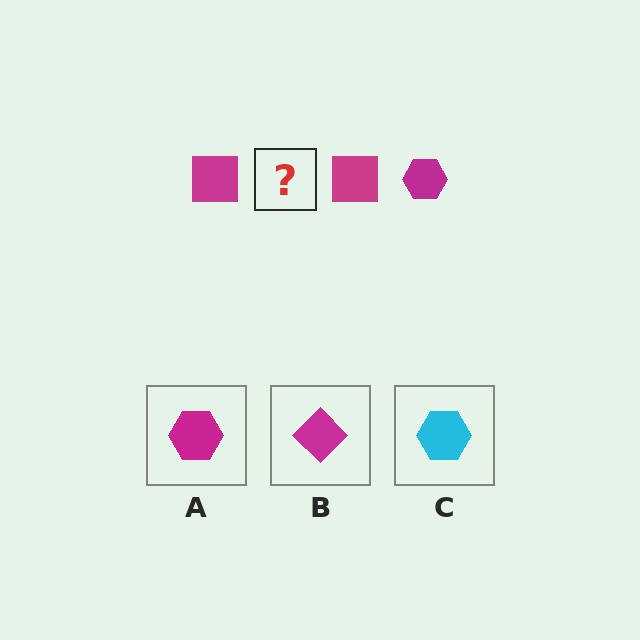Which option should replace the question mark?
Option A.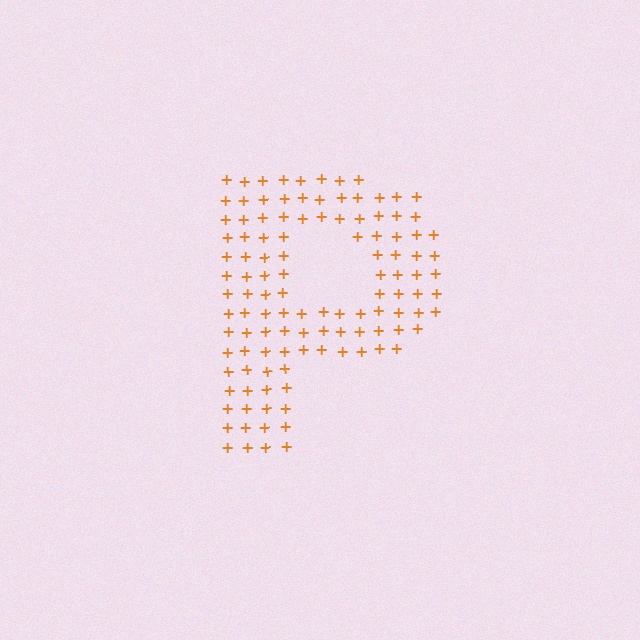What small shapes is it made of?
It is made of small plus signs.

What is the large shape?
The large shape is the letter P.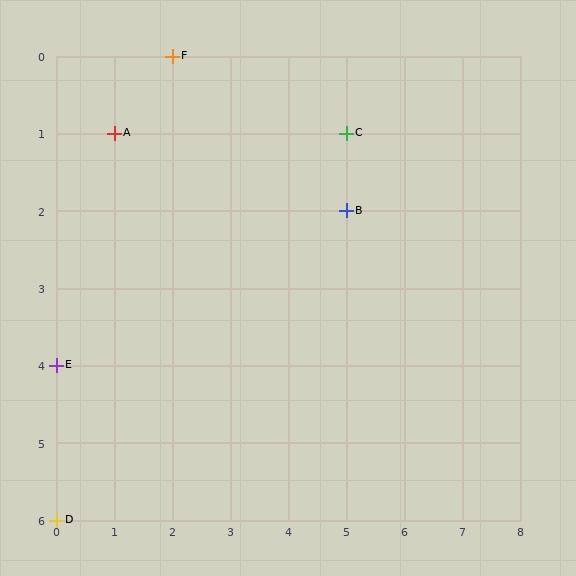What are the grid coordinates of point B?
Point B is at grid coordinates (5, 2).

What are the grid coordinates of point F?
Point F is at grid coordinates (2, 0).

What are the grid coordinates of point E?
Point E is at grid coordinates (0, 4).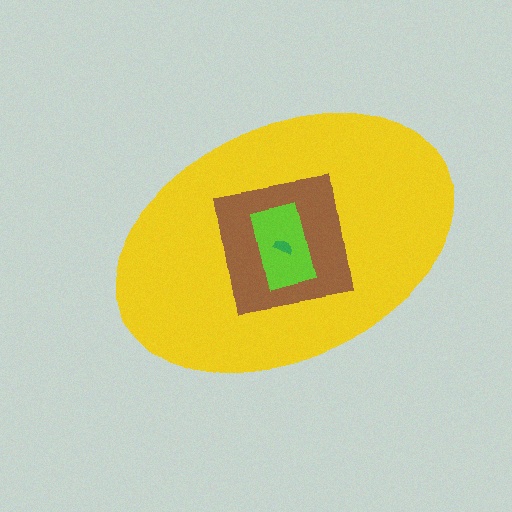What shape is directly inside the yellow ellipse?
The brown square.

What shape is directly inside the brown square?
The lime rectangle.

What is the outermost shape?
The yellow ellipse.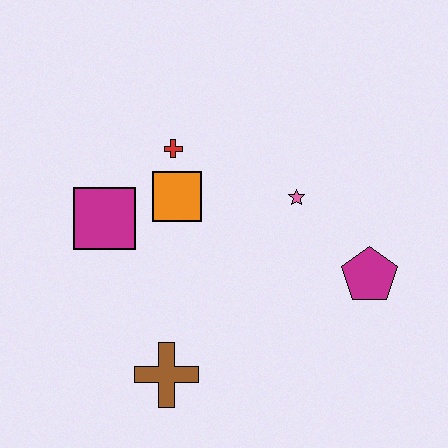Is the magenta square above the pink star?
No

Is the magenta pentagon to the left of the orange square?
No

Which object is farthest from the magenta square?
The magenta pentagon is farthest from the magenta square.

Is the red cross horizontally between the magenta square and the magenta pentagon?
Yes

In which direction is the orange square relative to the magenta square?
The orange square is to the right of the magenta square.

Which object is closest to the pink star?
The magenta pentagon is closest to the pink star.